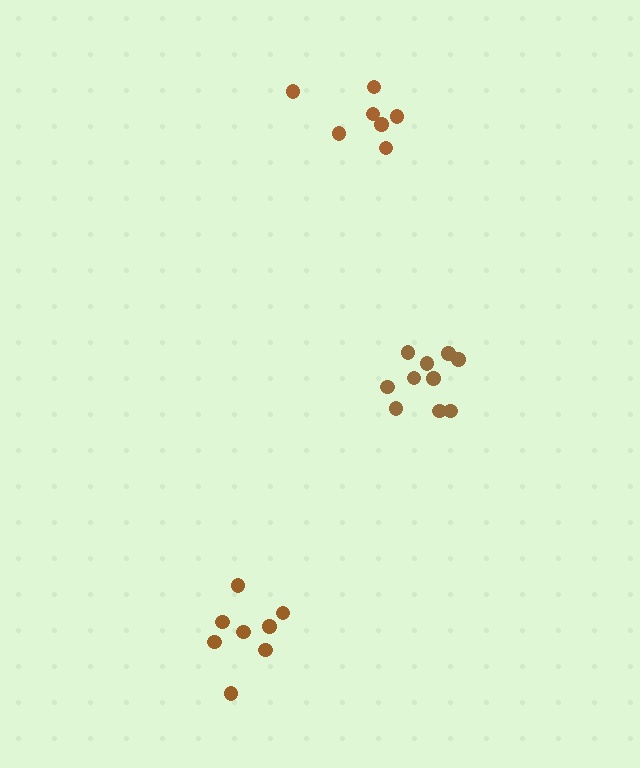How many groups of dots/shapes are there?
There are 3 groups.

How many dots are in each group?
Group 1: 8 dots, Group 2: 10 dots, Group 3: 7 dots (25 total).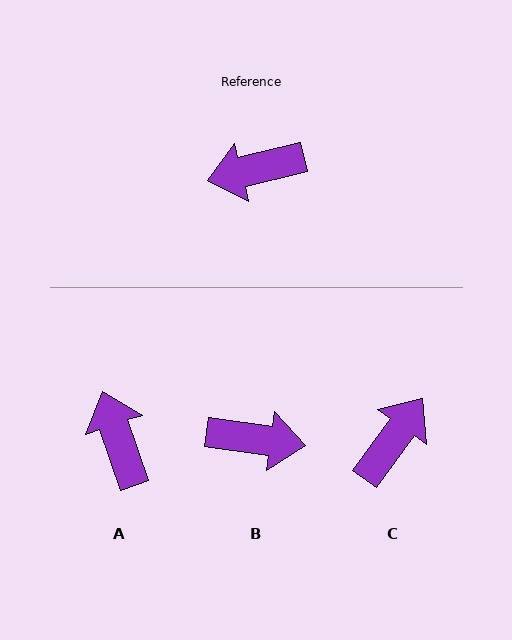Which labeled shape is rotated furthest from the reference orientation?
B, about 158 degrees away.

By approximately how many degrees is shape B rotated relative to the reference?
Approximately 158 degrees counter-clockwise.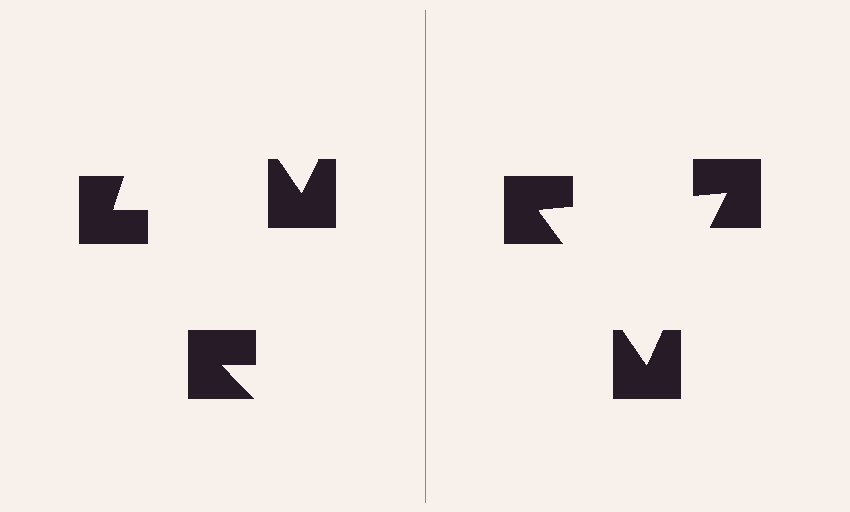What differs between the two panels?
The notched squares are positioned identically on both sides; only the wedge orientations differ. On the right they align to a triangle; on the left they are misaligned.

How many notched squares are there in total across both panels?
6 — 3 on each side.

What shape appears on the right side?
An illusory triangle.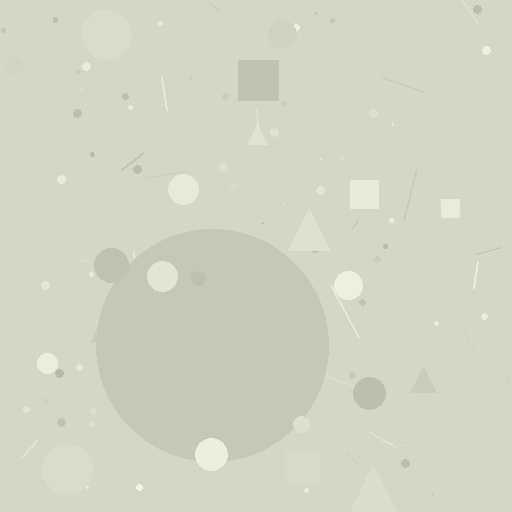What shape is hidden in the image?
A circle is hidden in the image.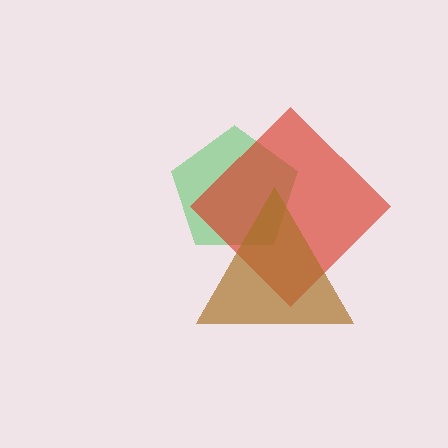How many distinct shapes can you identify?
There are 3 distinct shapes: a green pentagon, a red diamond, a brown triangle.